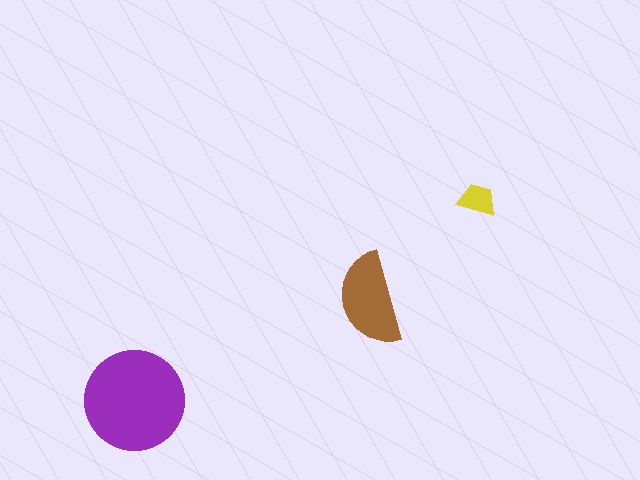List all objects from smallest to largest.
The yellow trapezoid, the brown semicircle, the purple circle.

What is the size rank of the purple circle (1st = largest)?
1st.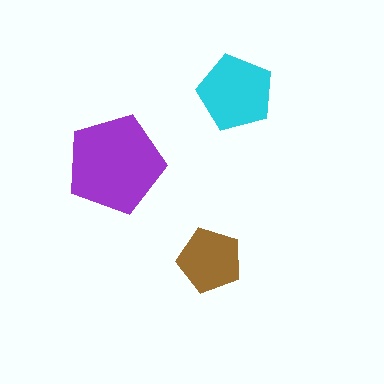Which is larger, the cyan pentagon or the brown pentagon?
The cyan one.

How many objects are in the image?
There are 3 objects in the image.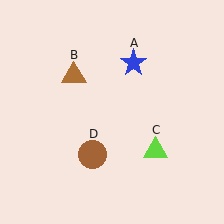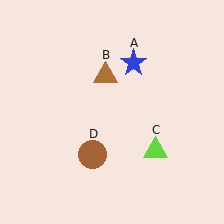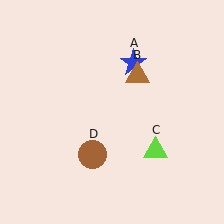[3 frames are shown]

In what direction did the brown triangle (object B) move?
The brown triangle (object B) moved right.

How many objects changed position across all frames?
1 object changed position: brown triangle (object B).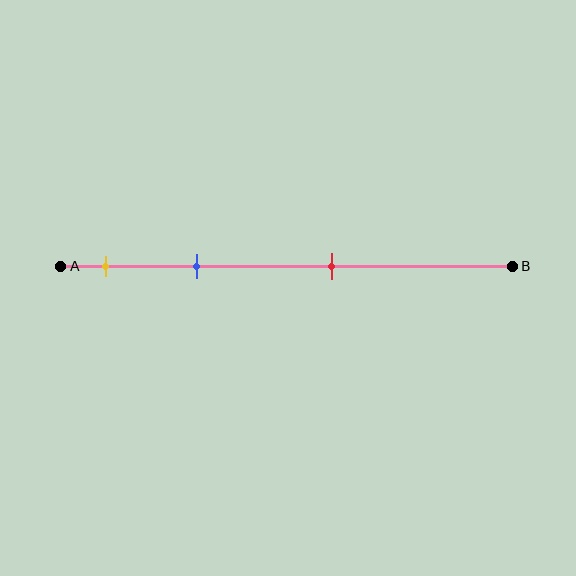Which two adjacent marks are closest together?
The yellow and blue marks are the closest adjacent pair.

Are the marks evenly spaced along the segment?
No, the marks are not evenly spaced.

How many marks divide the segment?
There are 3 marks dividing the segment.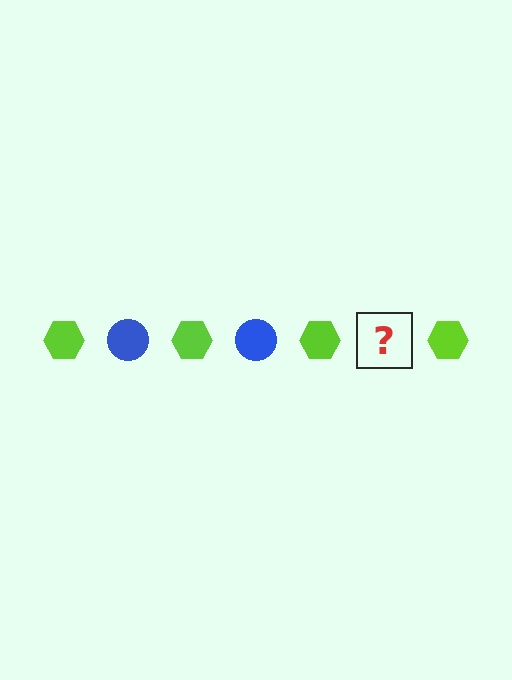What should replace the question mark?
The question mark should be replaced with a blue circle.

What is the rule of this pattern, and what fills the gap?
The rule is that the pattern alternates between lime hexagon and blue circle. The gap should be filled with a blue circle.